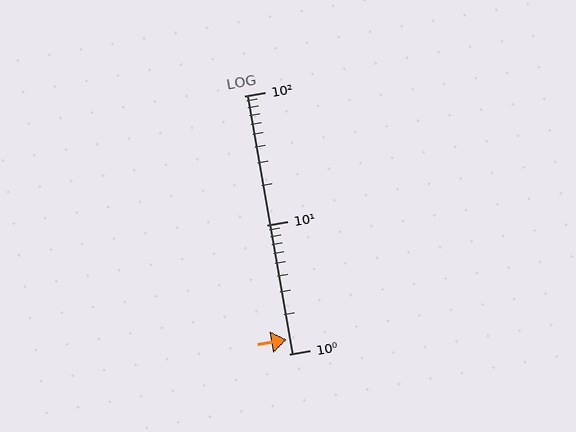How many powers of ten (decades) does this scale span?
The scale spans 2 decades, from 1 to 100.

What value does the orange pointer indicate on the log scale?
The pointer indicates approximately 1.3.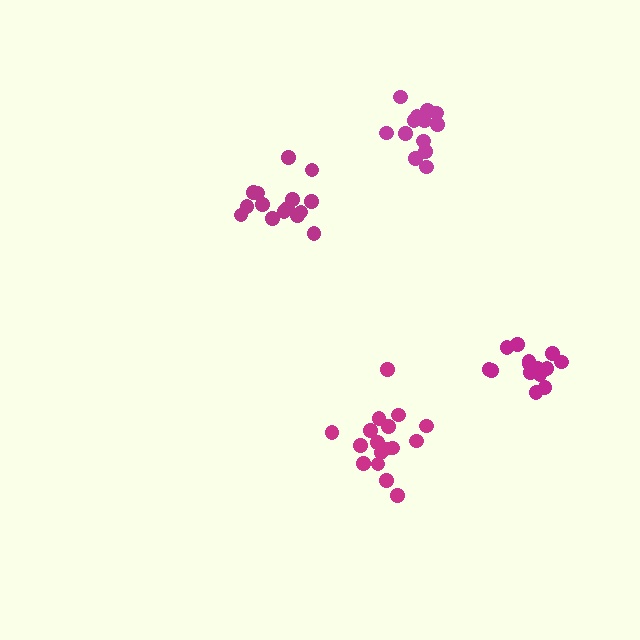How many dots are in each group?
Group 1: 15 dots, Group 2: 15 dots, Group 3: 13 dots, Group 4: 17 dots (60 total).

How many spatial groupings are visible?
There are 4 spatial groupings.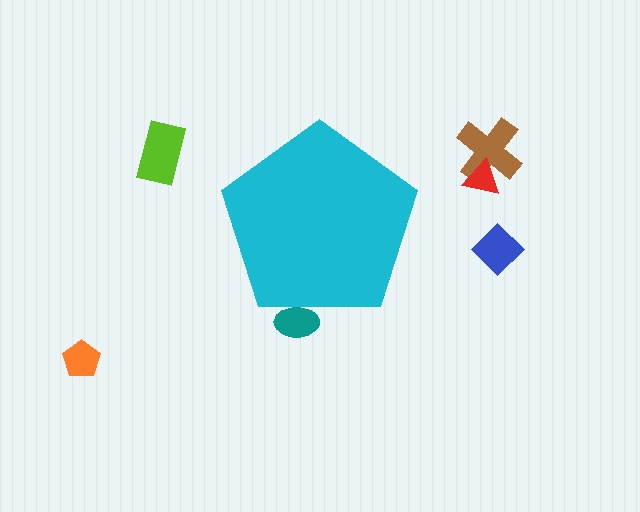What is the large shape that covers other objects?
A cyan pentagon.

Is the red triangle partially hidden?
No, the red triangle is fully visible.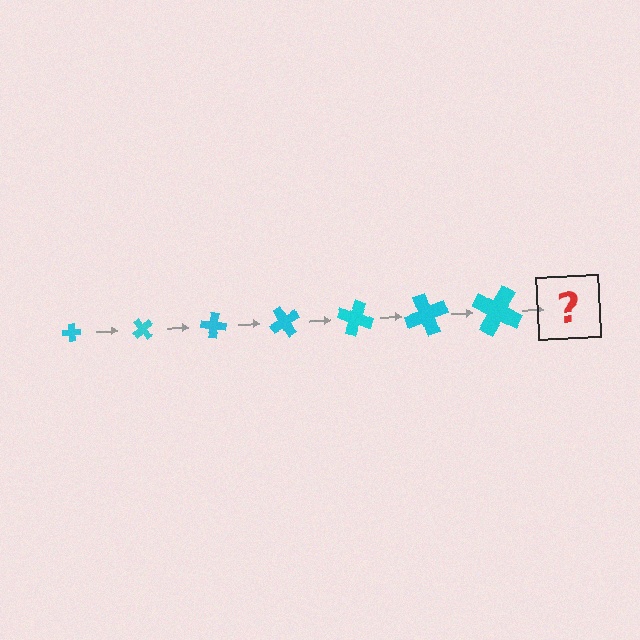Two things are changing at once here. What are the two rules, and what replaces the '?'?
The two rules are that the cross grows larger each step and it rotates 50 degrees each step. The '?' should be a cross, larger than the previous one and rotated 350 degrees from the start.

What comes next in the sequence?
The next element should be a cross, larger than the previous one and rotated 350 degrees from the start.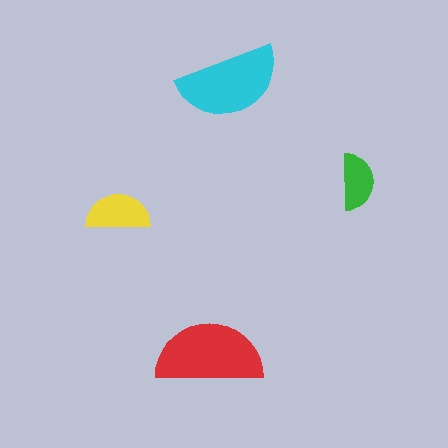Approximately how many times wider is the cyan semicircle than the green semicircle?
About 2 times wider.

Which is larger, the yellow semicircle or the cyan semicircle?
The cyan one.